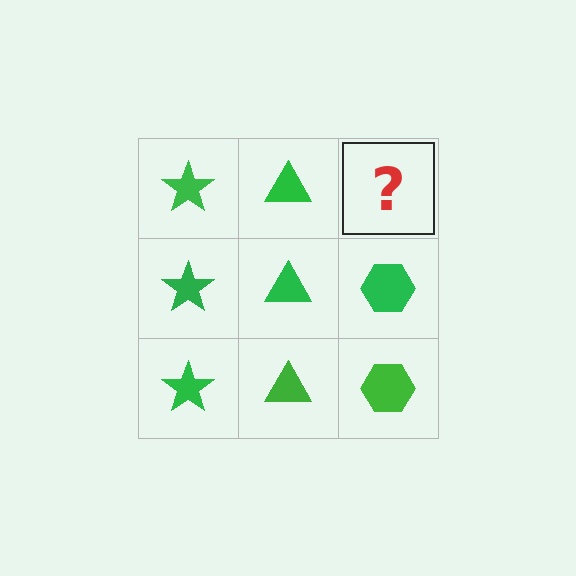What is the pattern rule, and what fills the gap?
The rule is that each column has a consistent shape. The gap should be filled with a green hexagon.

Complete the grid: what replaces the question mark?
The question mark should be replaced with a green hexagon.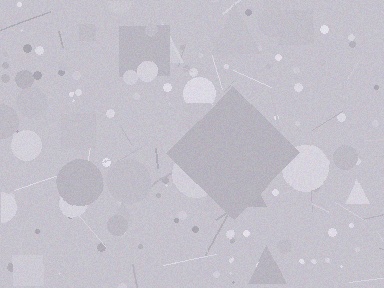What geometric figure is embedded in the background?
A diamond is embedded in the background.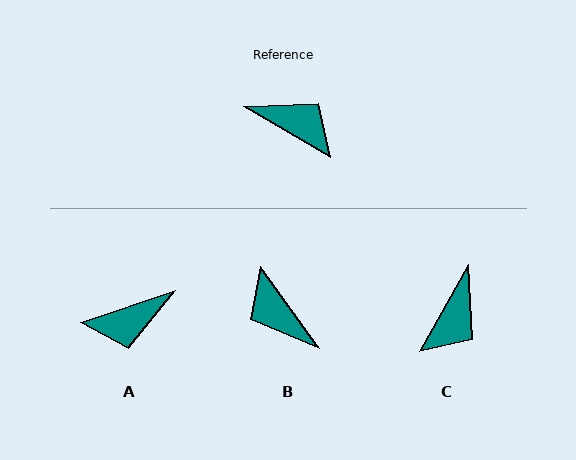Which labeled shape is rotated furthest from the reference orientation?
B, about 156 degrees away.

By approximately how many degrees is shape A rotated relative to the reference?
Approximately 132 degrees clockwise.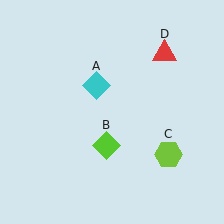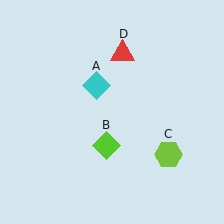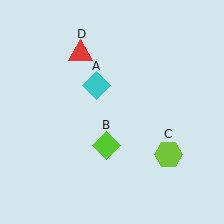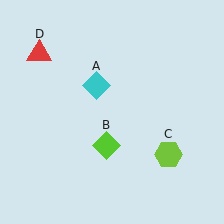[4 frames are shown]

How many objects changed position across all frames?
1 object changed position: red triangle (object D).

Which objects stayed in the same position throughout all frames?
Cyan diamond (object A) and lime diamond (object B) and lime hexagon (object C) remained stationary.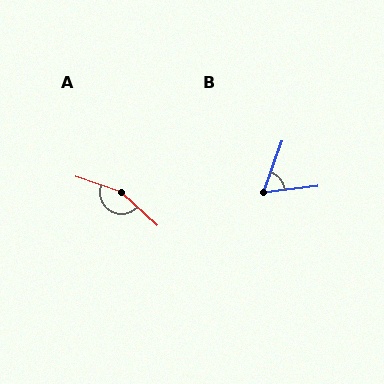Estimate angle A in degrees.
Approximately 157 degrees.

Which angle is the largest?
A, at approximately 157 degrees.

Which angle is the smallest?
B, at approximately 63 degrees.